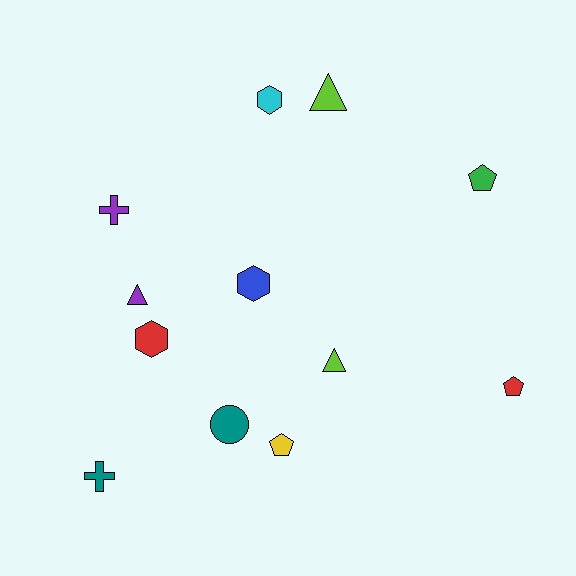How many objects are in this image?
There are 12 objects.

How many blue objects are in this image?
There is 1 blue object.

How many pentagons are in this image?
There are 3 pentagons.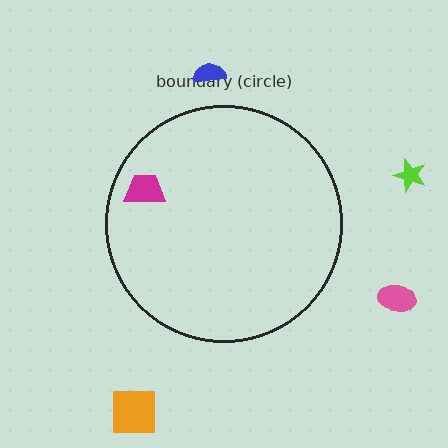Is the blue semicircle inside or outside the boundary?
Outside.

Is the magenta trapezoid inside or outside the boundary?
Inside.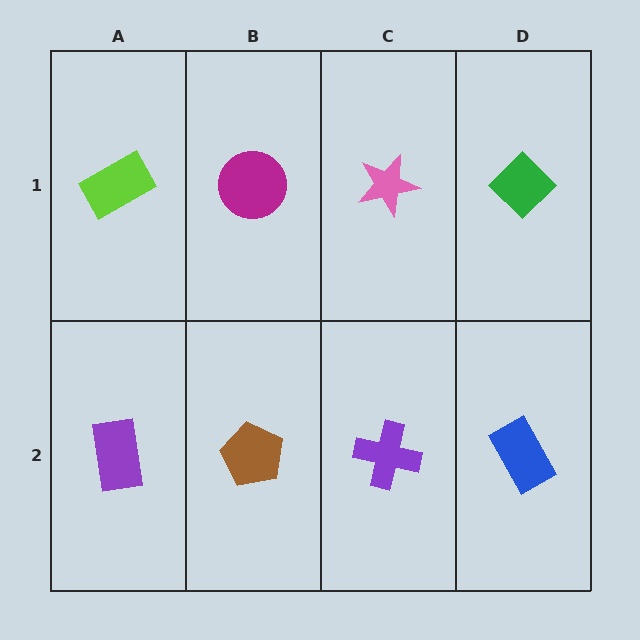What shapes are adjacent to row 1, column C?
A purple cross (row 2, column C), a magenta circle (row 1, column B), a green diamond (row 1, column D).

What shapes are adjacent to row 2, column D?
A green diamond (row 1, column D), a purple cross (row 2, column C).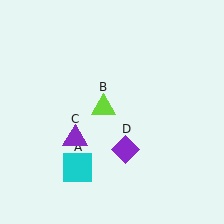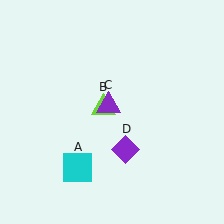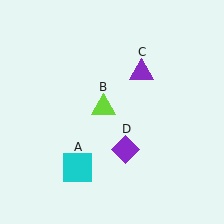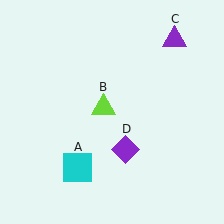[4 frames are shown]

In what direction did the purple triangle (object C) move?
The purple triangle (object C) moved up and to the right.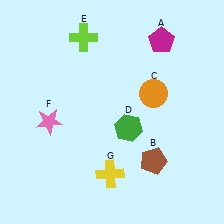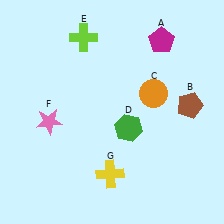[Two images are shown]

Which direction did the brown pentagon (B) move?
The brown pentagon (B) moved up.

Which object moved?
The brown pentagon (B) moved up.